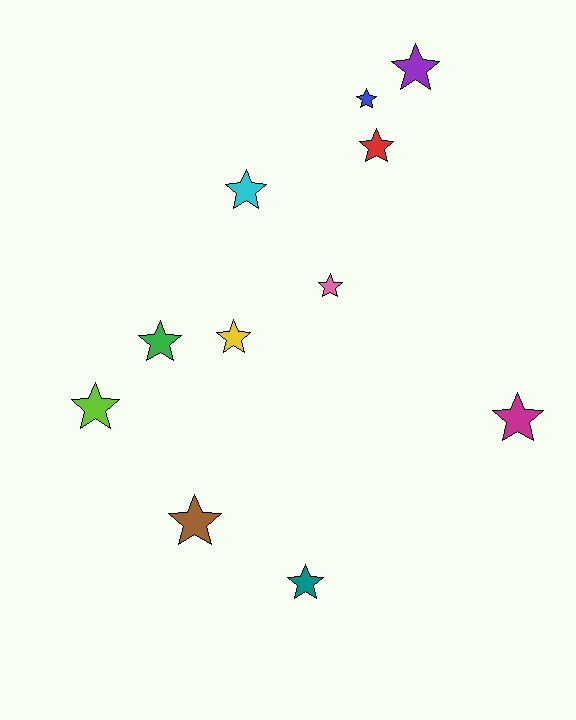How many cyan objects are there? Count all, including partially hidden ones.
There is 1 cyan object.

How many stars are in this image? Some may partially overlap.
There are 11 stars.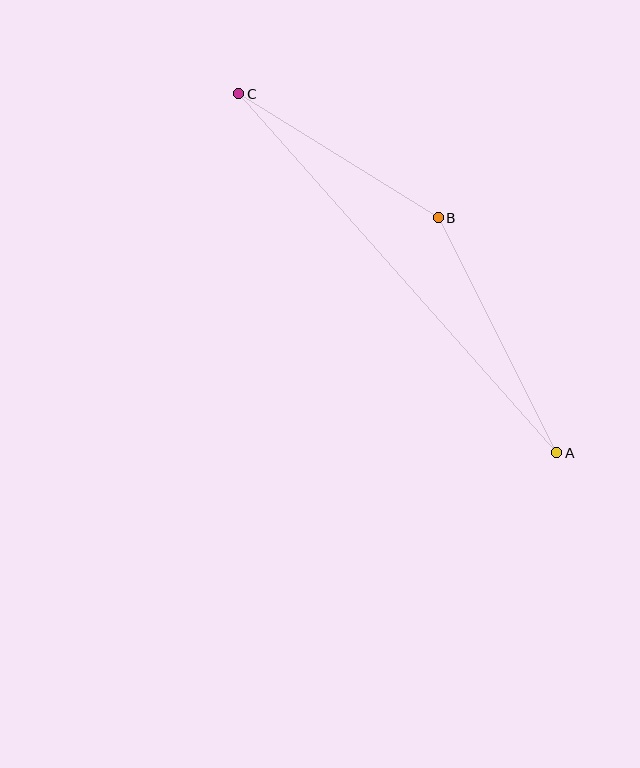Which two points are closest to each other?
Points B and C are closest to each other.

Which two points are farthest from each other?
Points A and C are farthest from each other.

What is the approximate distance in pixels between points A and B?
The distance between A and B is approximately 263 pixels.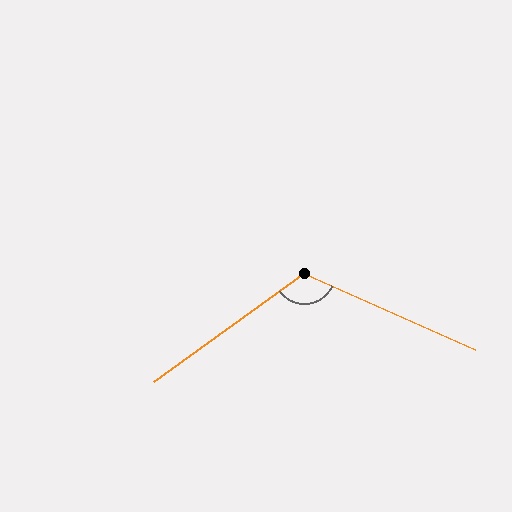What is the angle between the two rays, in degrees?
Approximately 120 degrees.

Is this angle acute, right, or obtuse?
It is obtuse.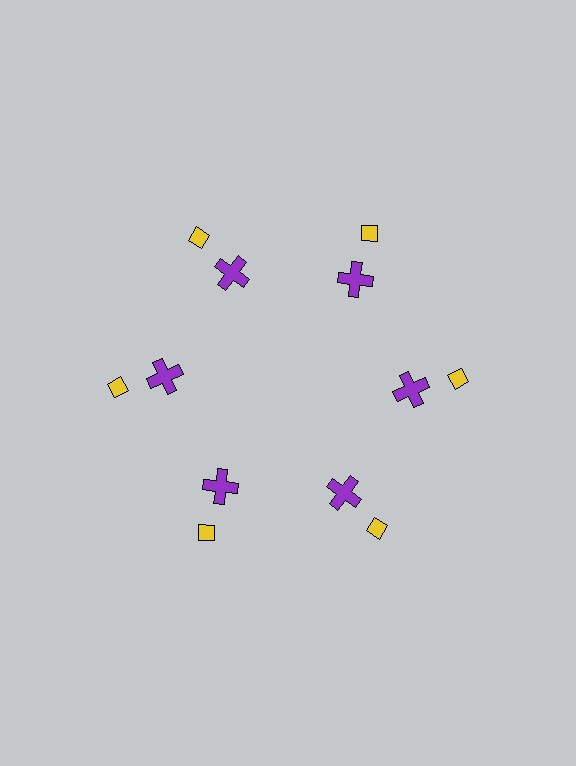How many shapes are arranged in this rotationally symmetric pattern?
There are 12 shapes, arranged in 6 groups of 2.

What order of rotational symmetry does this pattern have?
This pattern has 6-fold rotational symmetry.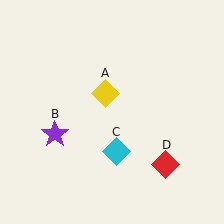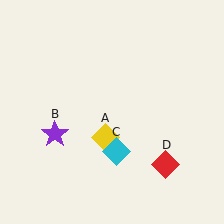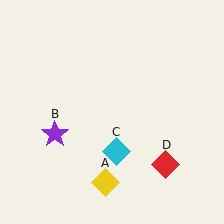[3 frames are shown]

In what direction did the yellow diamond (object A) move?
The yellow diamond (object A) moved down.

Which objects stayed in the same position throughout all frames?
Purple star (object B) and cyan diamond (object C) and red diamond (object D) remained stationary.